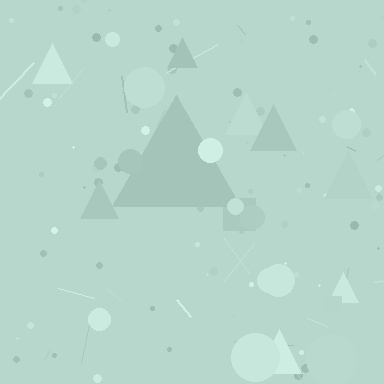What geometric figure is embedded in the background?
A triangle is embedded in the background.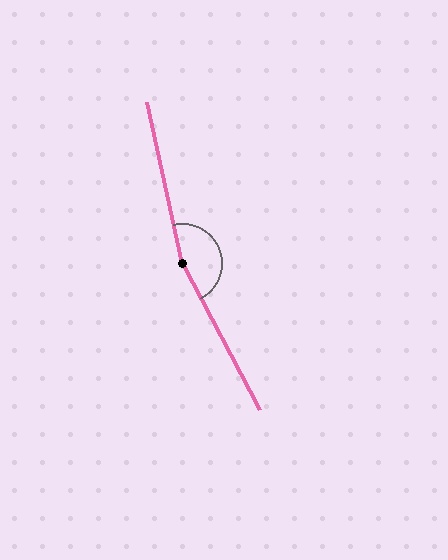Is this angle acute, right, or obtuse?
It is obtuse.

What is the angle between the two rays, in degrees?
Approximately 164 degrees.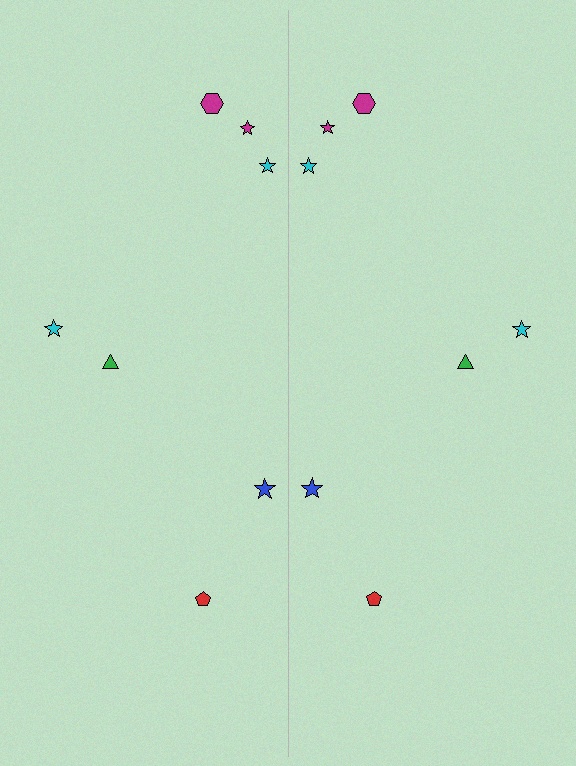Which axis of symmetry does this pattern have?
The pattern has a vertical axis of symmetry running through the center of the image.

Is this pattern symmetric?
Yes, this pattern has bilateral (reflection) symmetry.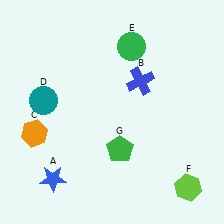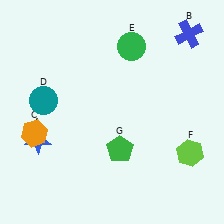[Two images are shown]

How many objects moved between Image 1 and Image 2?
3 objects moved between the two images.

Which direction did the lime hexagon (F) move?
The lime hexagon (F) moved up.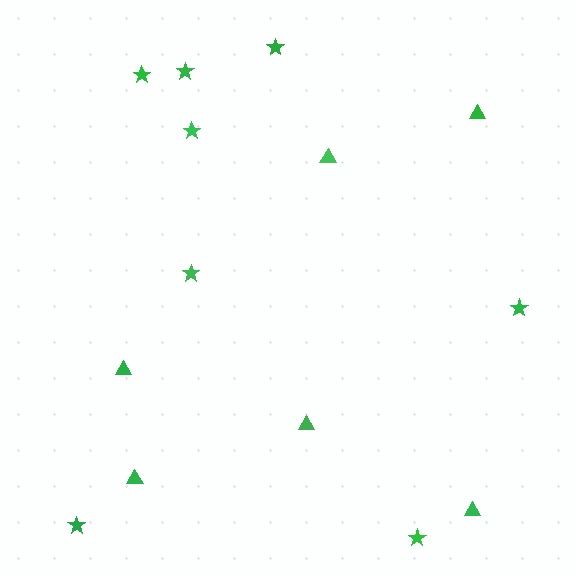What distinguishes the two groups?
There are 2 groups: one group of stars (8) and one group of triangles (6).